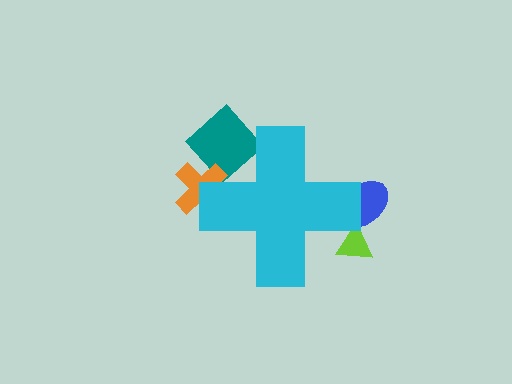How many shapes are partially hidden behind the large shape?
4 shapes are partially hidden.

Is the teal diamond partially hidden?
Yes, the teal diamond is partially hidden behind the cyan cross.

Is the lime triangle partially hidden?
Yes, the lime triangle is partially hidden behind the cyan cross.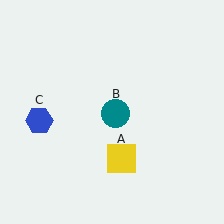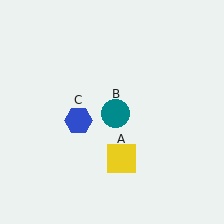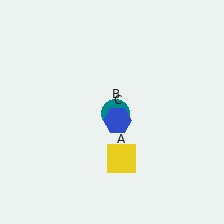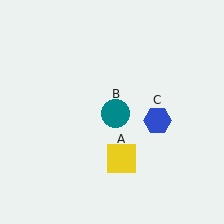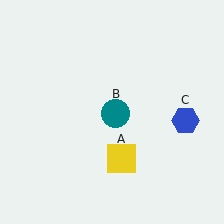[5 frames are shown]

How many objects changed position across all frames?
1 object changed position: blue hexagon (object C).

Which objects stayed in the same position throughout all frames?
Yellow square (object A) and teal circle (object B) remained stationary.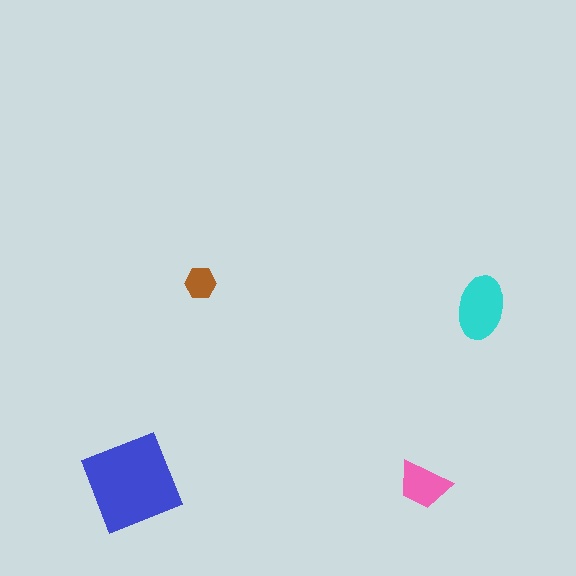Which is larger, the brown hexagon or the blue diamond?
The blue diamond.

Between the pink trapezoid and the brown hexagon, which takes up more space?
The pink trapezoid.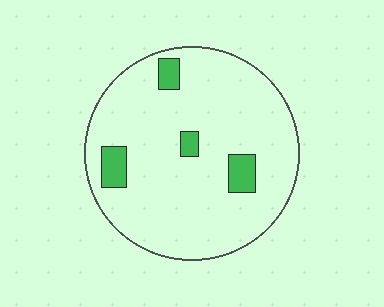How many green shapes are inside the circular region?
4.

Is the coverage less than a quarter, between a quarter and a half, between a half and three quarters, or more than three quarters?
Less than a quarter.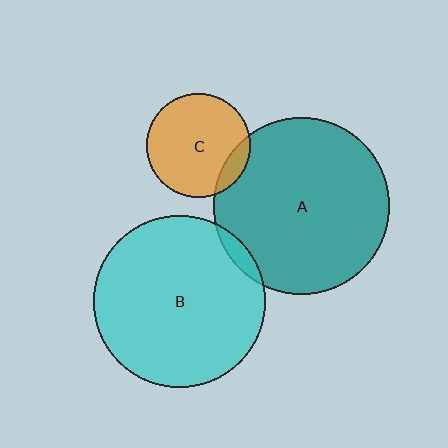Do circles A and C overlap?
Yes.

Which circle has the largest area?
Circle A (teal).